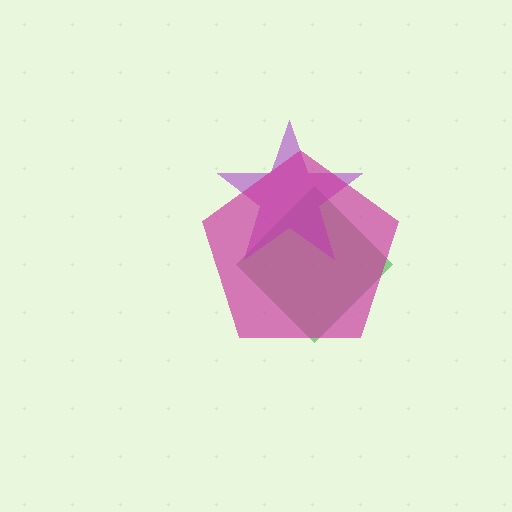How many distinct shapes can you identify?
There are 3 distinct shapes: a green diamond, a purple star, a magenta pentagon.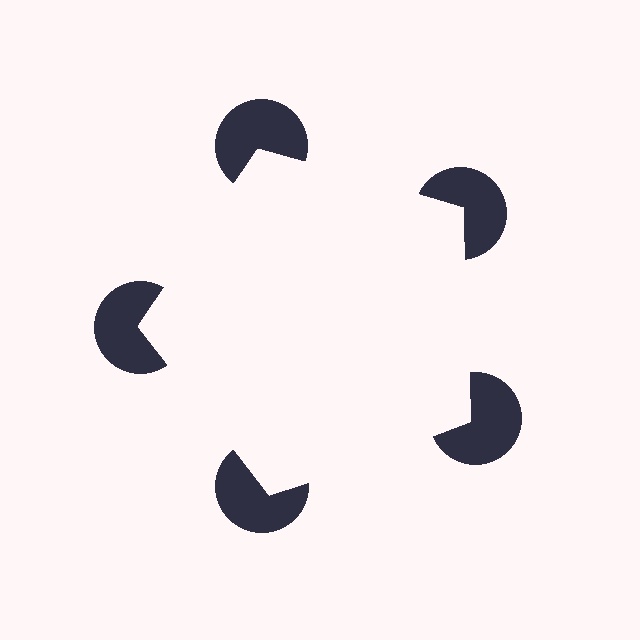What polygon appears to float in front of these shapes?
An illusory pentagon — its edges are inferred from the aligned wedge cuts in the pac-man discs, not physically drawn.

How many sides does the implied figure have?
5 sides.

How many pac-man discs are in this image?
There are 5 — one at each vertex of the illusory pentagon.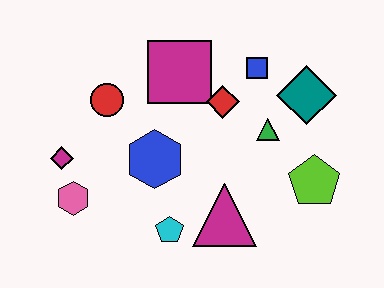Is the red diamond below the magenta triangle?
No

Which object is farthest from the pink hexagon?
The teal diamond is farthest from the pink hexagon.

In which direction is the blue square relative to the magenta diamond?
The blue square is to the right of the magenta diamond.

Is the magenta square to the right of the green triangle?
No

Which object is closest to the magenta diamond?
The pink hexagon is closest to the magenta diamond.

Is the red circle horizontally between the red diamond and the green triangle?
No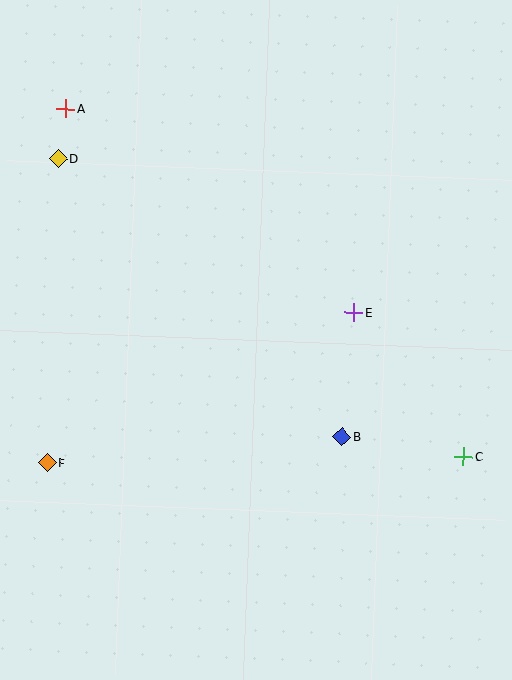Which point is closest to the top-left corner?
Point A is closest to the top-left corner.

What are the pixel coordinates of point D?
Point D is at (58, 159).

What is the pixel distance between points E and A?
The distance between E and A is 353 pixels.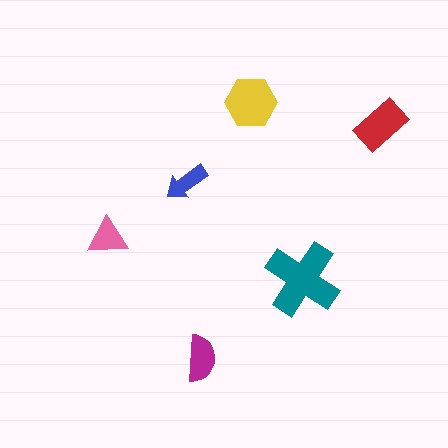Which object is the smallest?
The blue arrow.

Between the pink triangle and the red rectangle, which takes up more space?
The red rectangle.